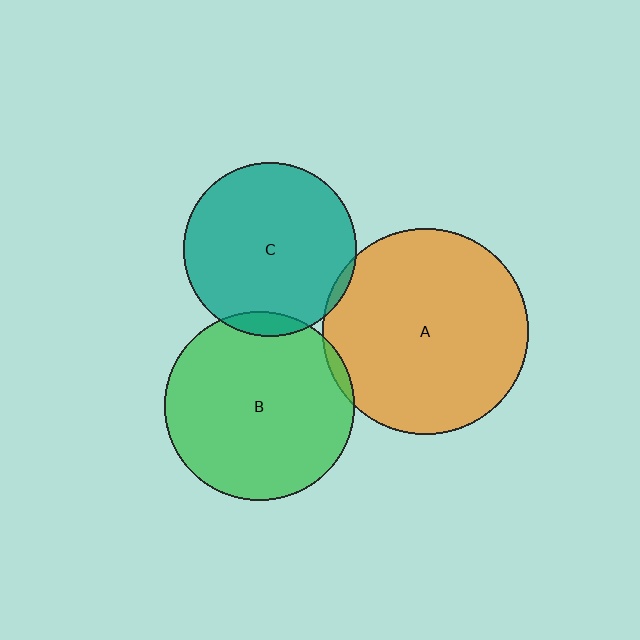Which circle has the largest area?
Circle A (orange).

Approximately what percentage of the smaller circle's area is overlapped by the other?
Approximately 5%.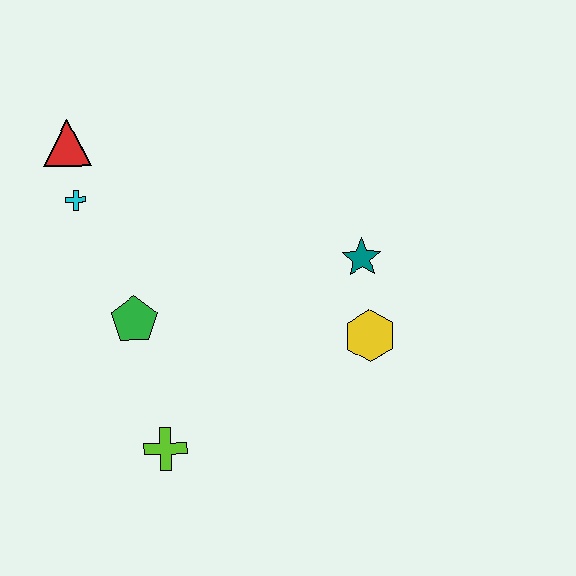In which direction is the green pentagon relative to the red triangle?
The green pentagon is below the red triangle.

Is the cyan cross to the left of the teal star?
Yes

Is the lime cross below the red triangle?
Yes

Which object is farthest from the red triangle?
The yellow hexagon is farthest from the red triangle.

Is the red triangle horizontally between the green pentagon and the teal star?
No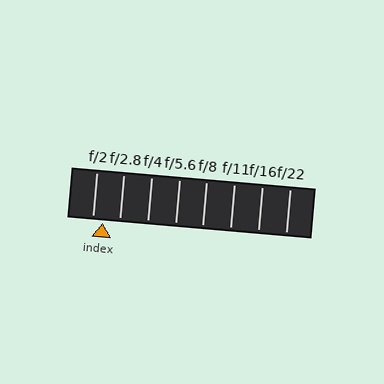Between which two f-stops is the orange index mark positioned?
The index mark is between f/2 and f/2.8.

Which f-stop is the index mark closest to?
The index mark is closest to f/2.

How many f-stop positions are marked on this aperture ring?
There are 8 f-stop positions marked.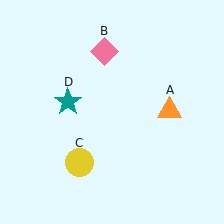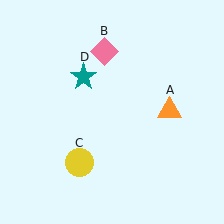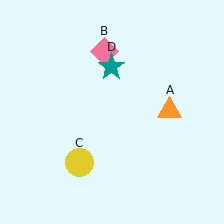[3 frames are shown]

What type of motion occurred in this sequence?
The teal star (object D) rotated clockwise around the center of the scene.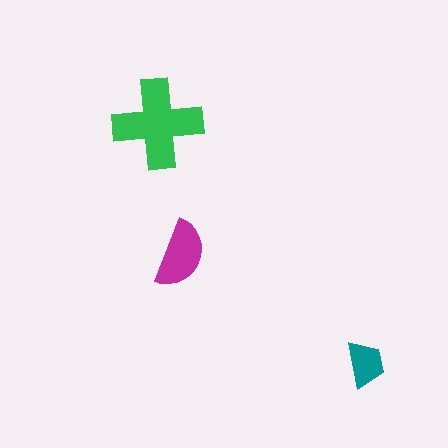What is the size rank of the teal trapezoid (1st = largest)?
3rd.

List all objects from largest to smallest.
The green cross, the magenta semicircle, the teal trapezoid.